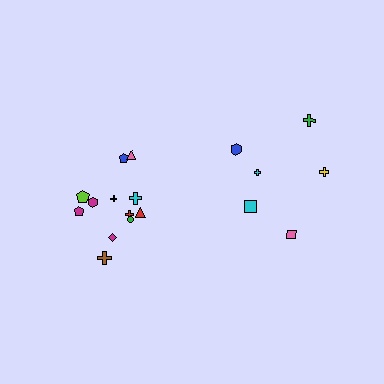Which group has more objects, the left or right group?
The left group.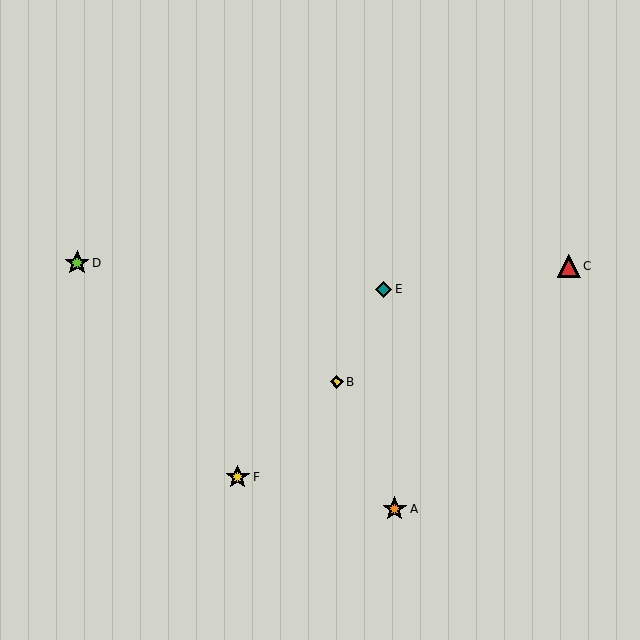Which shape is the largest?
The lime star (labeled D) is the largest.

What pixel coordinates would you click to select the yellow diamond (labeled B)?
Click at (337, 382) to select the yellow diamond B.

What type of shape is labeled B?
Shape B is a yellow diamond.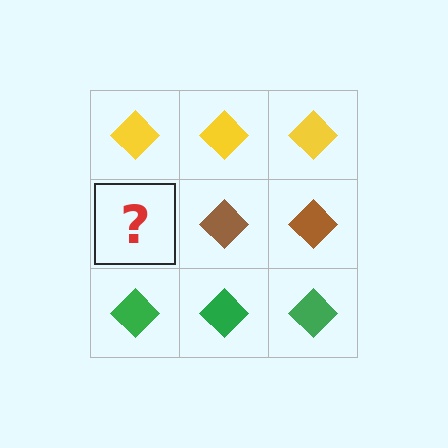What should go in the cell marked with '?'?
The missing cell should contain a brown diamond.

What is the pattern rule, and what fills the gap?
The rule is that each row has a consistent color. The gap should be filled with a brown diamond.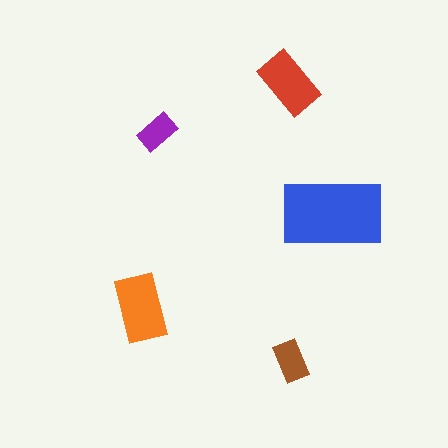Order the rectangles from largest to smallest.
the blue one, the orange one, the red one, the brown one, the purple one.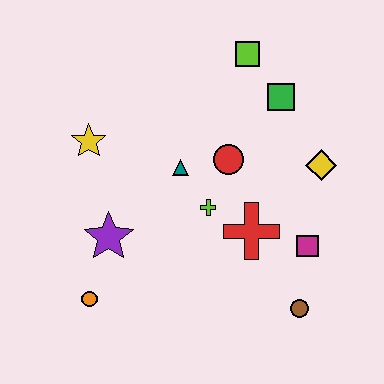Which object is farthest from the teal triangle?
The brown circle is farthest from the teal triangle.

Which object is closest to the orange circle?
The purple star is closest to the orange circle.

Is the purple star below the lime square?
Yes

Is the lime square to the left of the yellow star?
No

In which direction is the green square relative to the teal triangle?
The green square is to the right of the teal triangle.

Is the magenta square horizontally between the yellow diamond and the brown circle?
Yes